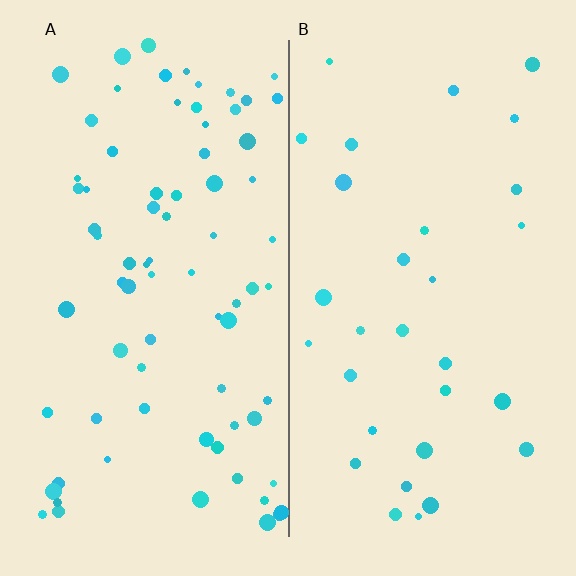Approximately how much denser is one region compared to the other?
Approximately 2.5× — region A over region B.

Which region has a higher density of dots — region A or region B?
A (the left).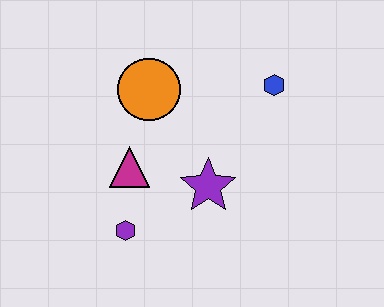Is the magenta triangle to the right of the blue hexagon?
No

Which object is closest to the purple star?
The magenta triangle is closest to the purple star.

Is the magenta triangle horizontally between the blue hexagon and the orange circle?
No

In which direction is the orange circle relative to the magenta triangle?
The orange circle is above the magenta triangle.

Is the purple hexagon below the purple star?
Yes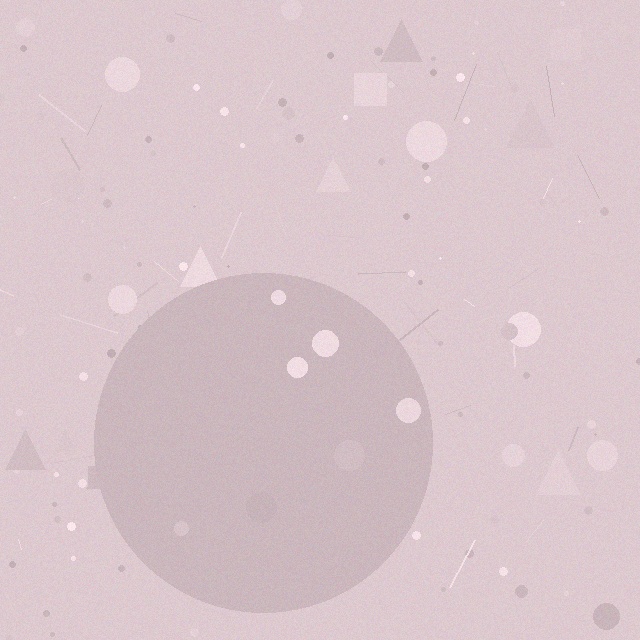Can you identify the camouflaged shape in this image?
The camouflaged shape is a circle.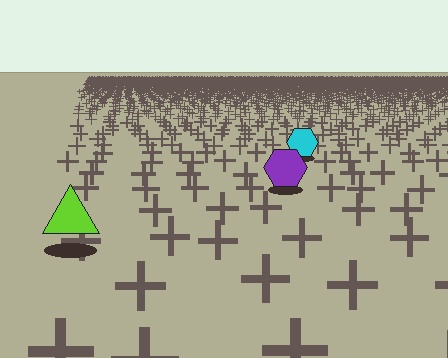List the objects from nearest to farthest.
From nearest to farthest: the lime triangle, the purple hexagon, the cyan hexagon.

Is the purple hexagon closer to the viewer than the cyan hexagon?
Yes. The purple hexagon is closer — you can tell from the texture gradient: the ground texture is coarser near it.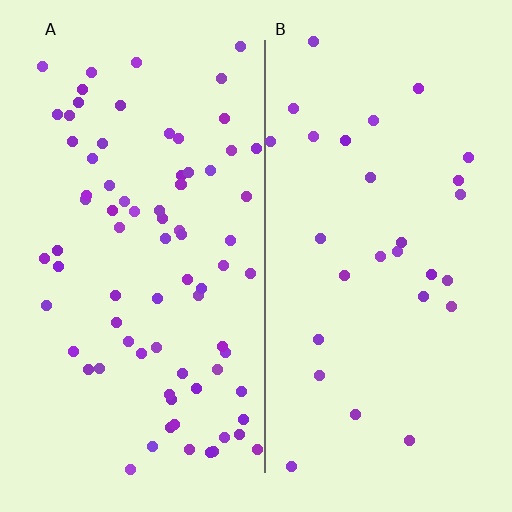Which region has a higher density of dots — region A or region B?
A (the left).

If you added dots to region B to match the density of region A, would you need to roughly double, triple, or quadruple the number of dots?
Approximately triple.